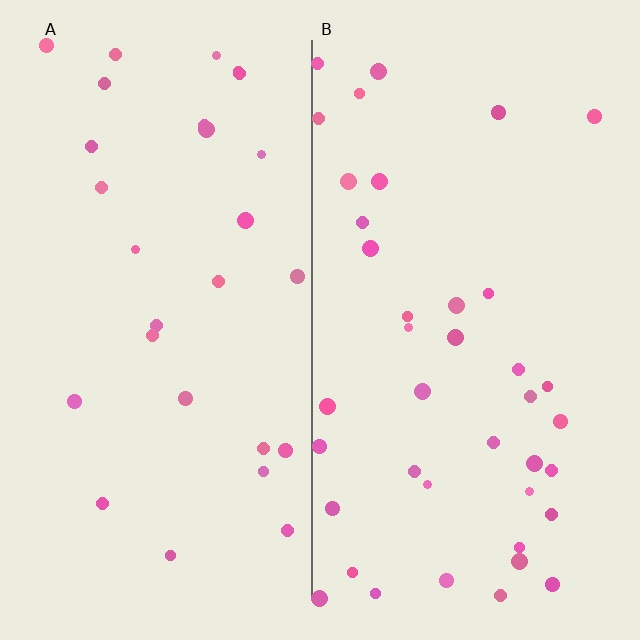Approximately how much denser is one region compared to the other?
Approximately 1.4× — region B over region A.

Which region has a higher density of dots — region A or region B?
B (the right).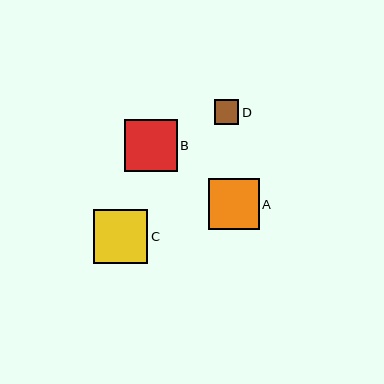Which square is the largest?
Square C is the largest with a size of approximately 54 pixels.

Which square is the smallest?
Square D is the smallest with a size of approximately 25 pixels.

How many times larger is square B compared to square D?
Square B is approximately 2.1 times the size of square D.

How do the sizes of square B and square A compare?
Square B and square A are approximately the same size.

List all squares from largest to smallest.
From largest to smallest: C, B, A, D.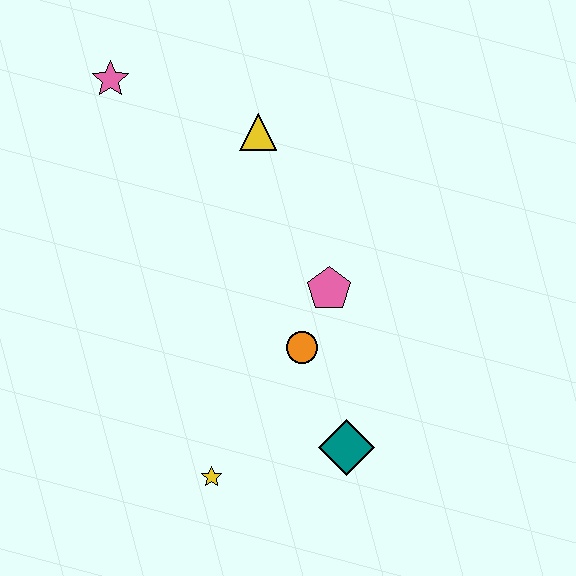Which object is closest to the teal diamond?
The orange circle is closest to the teal diamond.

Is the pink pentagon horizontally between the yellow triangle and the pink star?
No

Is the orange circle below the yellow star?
No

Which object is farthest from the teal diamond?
The pink star is farthest from the teal diamond.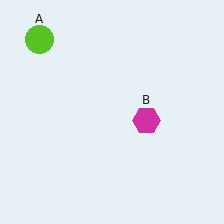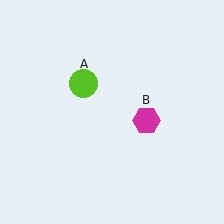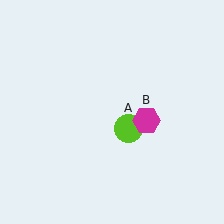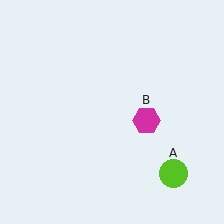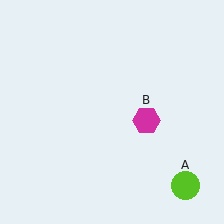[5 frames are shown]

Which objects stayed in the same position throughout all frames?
Magenta hexagon (object B) remained stationary.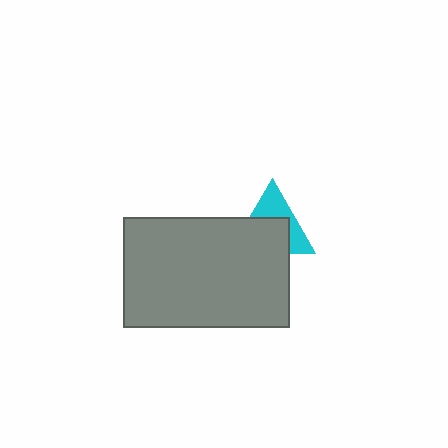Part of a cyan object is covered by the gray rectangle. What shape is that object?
It is a triangle.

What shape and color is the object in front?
The object in front is a gray rectangle.